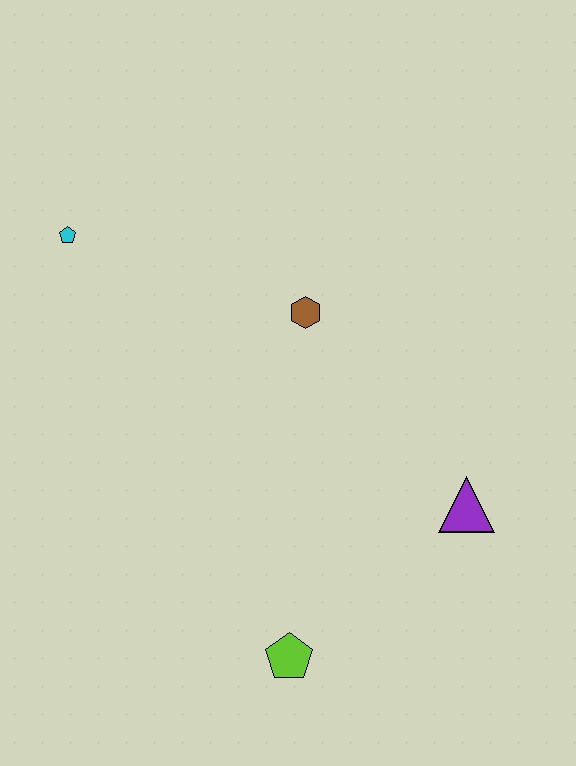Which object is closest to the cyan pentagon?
The brown hexagon is closest to the cyan pentagon.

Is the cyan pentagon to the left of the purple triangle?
Yes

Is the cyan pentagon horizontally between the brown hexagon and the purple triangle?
No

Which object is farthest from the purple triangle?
The cyan pentagon is farthest from the purple triangle.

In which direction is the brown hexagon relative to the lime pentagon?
The brown hexagon is above the lime pentagon.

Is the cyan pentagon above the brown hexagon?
Yes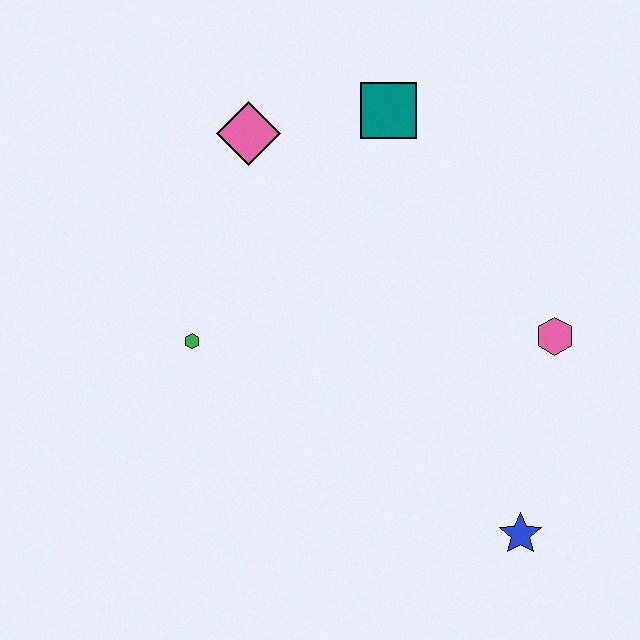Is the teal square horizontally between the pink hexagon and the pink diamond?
Yes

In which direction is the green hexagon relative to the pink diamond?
The green hexagon is below the pink diamond.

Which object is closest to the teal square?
The pink diamond is closest to the teal square.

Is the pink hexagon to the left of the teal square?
No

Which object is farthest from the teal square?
The blue star is farthest from the teal square.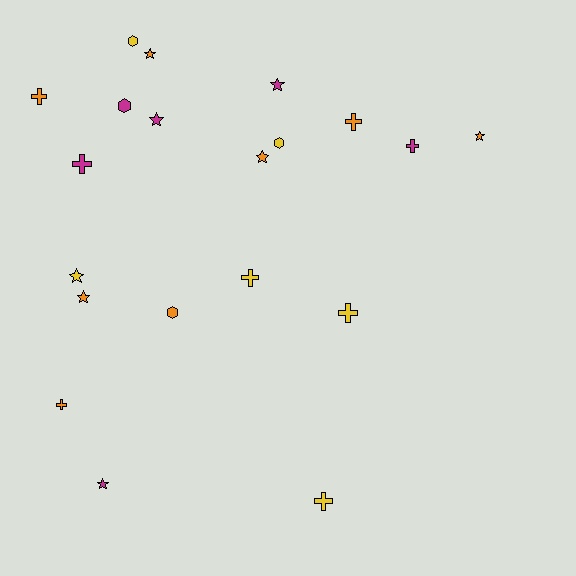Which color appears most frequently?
Orange, with 8 objects.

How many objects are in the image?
There are 20 objects.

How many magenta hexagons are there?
There is 1 magenta hexagon.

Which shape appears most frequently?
Star, with 8 objects.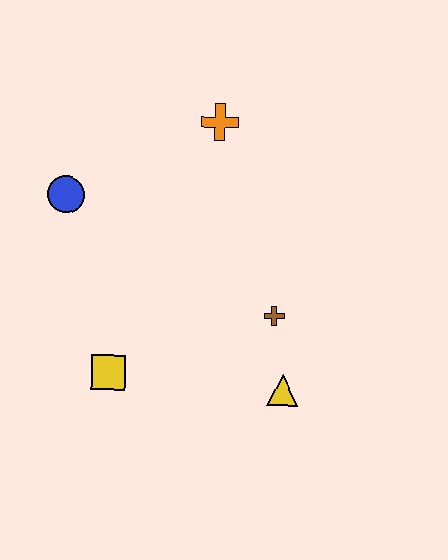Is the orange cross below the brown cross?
No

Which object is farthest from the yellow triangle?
The blue circle is farthest from the yellow triangle.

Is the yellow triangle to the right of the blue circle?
Yes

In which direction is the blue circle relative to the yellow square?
The blue circle is above the yellow square.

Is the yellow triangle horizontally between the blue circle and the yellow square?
No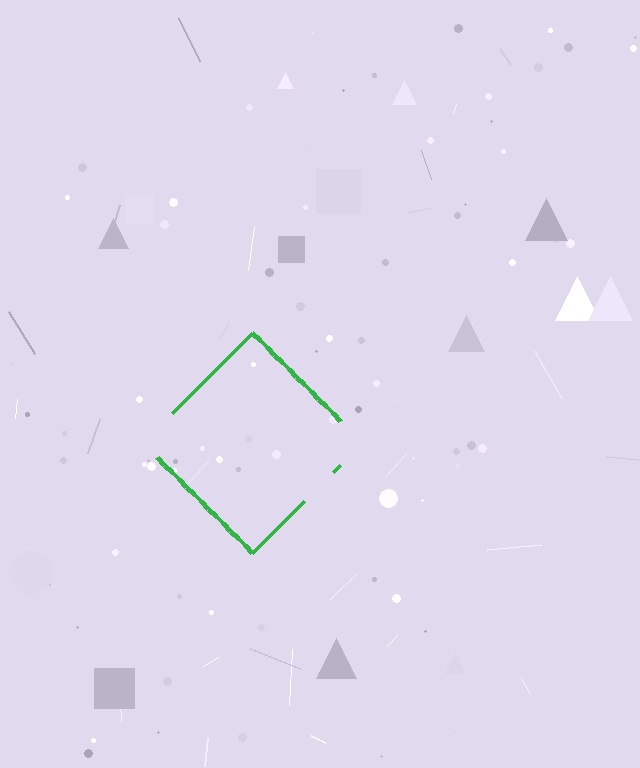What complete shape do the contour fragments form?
The contour fragments form a diamond.